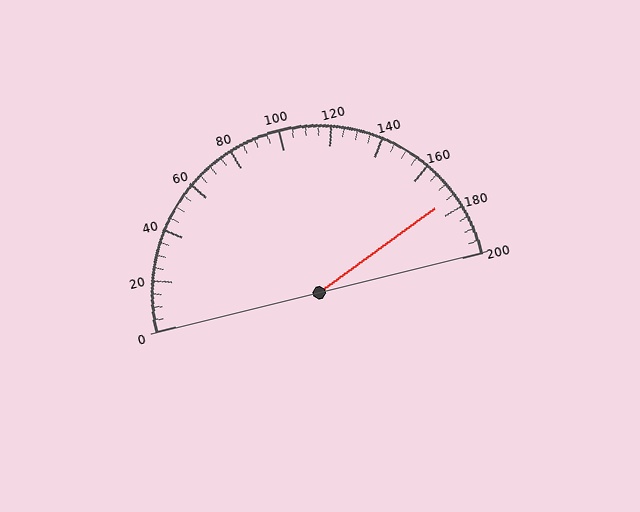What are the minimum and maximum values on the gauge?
The gauge ranges from 0 to 200.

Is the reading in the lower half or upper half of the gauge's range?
The reading is in the upper half of the range (0 to 200).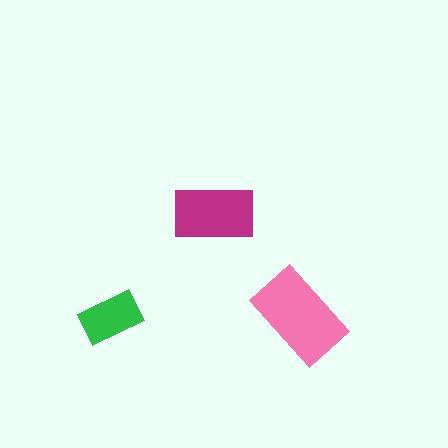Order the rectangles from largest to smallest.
the pink one, the magenta one, the green one.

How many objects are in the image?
There are 3 objects in the image.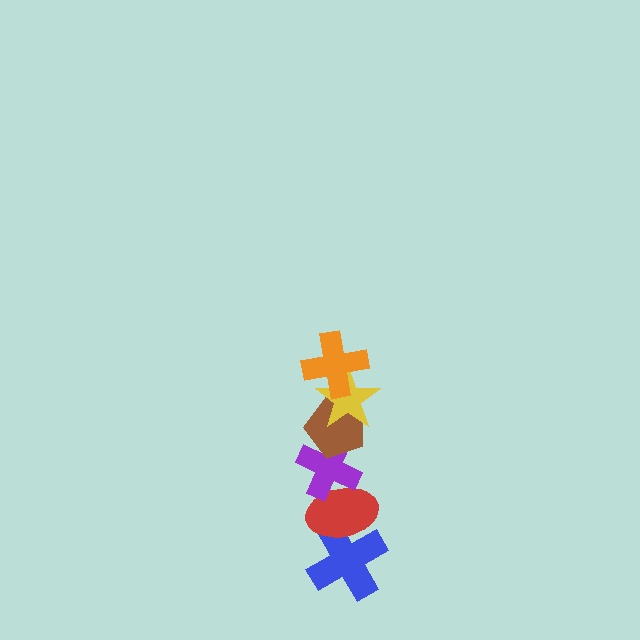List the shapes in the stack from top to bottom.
From top to bottom: the orange cross, the yellow star, the brown pentagon, the purple cross, the red ellipse, the blue cross.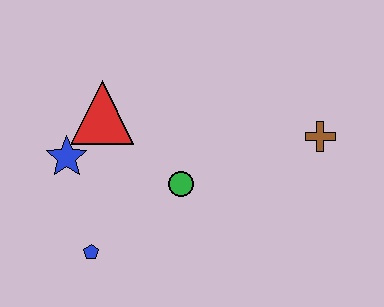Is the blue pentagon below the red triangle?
Yes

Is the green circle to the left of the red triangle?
No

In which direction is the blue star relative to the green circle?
The blue star is to the left of the green circle.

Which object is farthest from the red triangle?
The brown cross is farthest from the red triangle.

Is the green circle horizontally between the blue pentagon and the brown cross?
Yes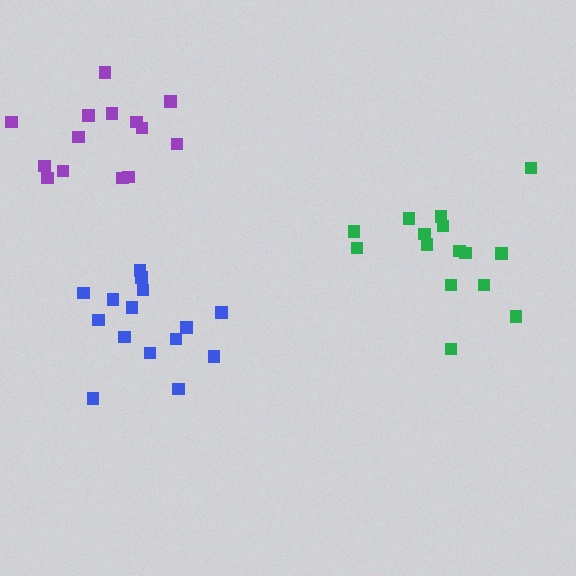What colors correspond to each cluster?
The clusters are colored: purple, blue, green.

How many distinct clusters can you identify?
There are 3 distinct clusters.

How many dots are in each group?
Group 1: 14 dots, Group 2: 15 dots, Group 3: 15 dots (44 total).